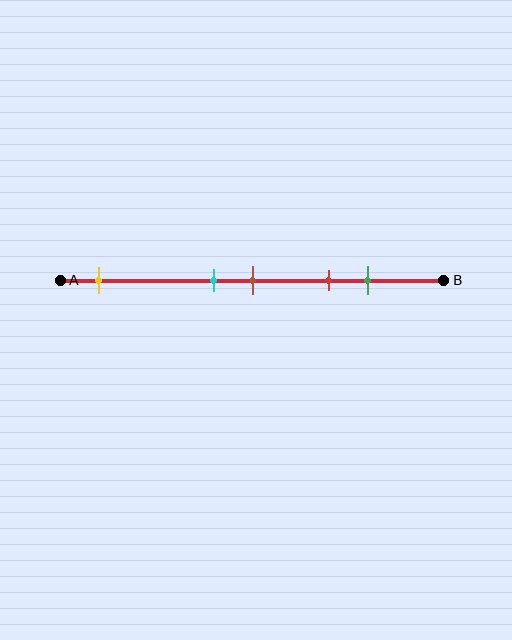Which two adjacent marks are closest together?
The cyan and brown marks are the closest adjacent pair.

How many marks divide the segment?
There are 5 marks dividing the segment.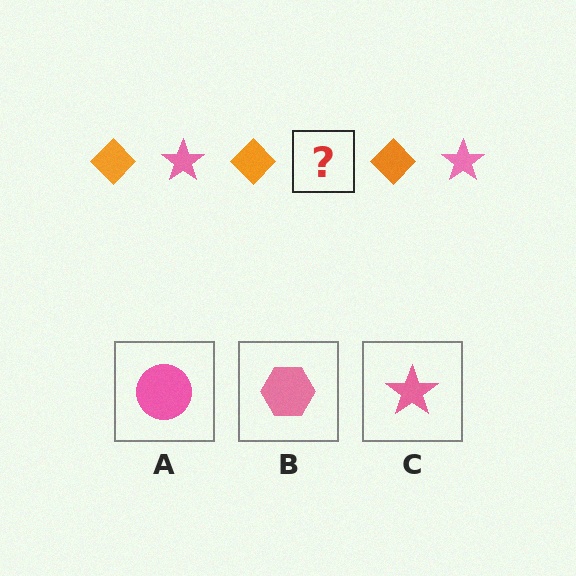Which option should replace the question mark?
Option C.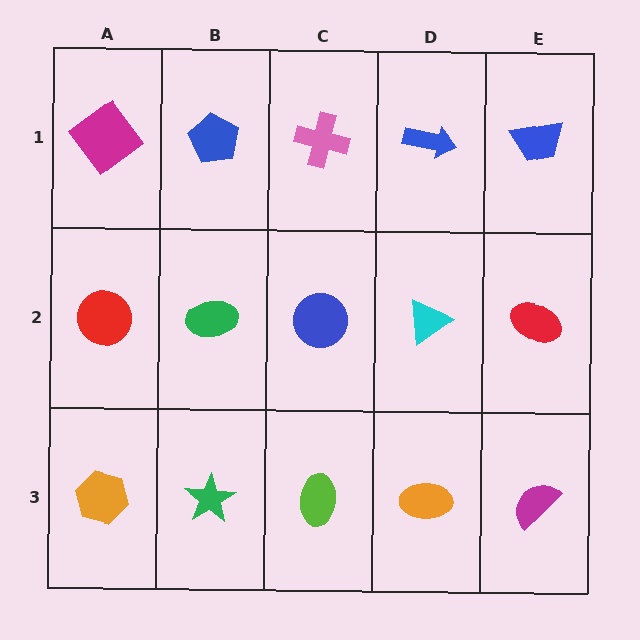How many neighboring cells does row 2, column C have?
4.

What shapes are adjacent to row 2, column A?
A magenta diamond (row 1, column A), an orange hexagon (row 3, column A), a green ellipse (row 2, column B).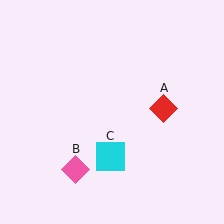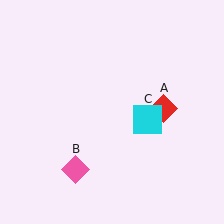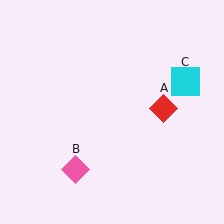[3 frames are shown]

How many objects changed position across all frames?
1 object changed position: cyan square (object C).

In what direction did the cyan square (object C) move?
The cyan square (object C) moved up and to the right.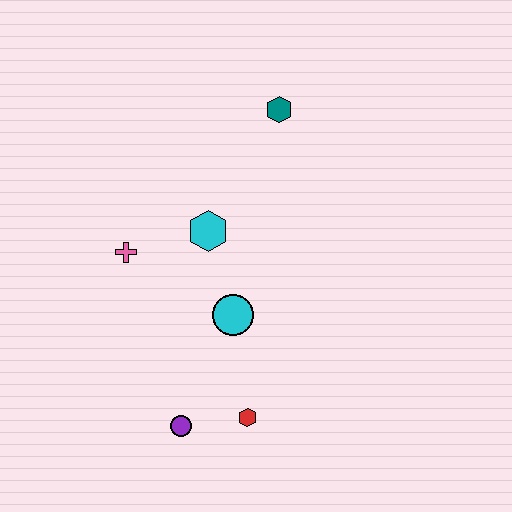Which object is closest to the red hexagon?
The purple circle is closest to the red hexagon.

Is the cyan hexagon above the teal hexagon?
No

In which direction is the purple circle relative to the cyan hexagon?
The purple circle is below the cyan hexagon.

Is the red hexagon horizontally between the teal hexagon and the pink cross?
Yes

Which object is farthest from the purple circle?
The teal hexagon is farthest from the purple circle.